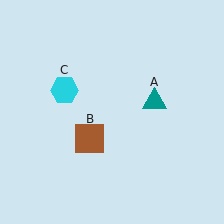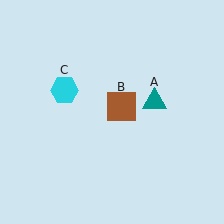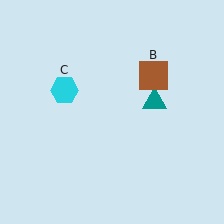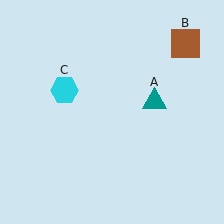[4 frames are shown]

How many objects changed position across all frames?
1 object changed position: brown square (object B).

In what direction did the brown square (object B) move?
The brown square (object B) moved up and to the right.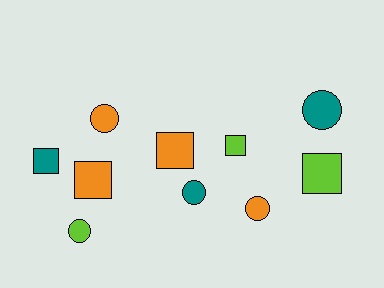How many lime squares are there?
There are 2 lime squares.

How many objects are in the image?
There are 10 objects.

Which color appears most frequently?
Orange, with 4 objects.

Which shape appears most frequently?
Circle, with 5 objects.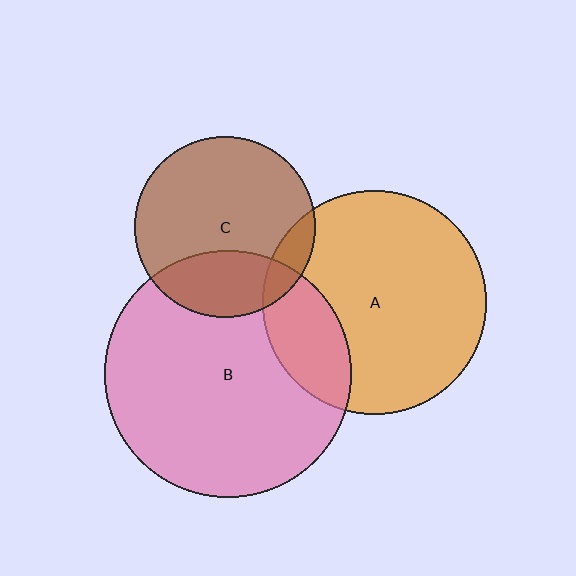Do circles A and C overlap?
Yes.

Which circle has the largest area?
Circle B (pink).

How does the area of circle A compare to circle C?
Approximately 1.5 times.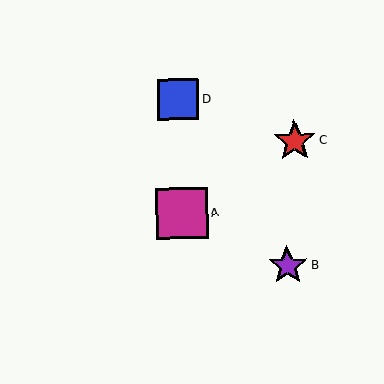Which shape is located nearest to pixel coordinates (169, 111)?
The blue square (labeled D) at (178, 99) is nearest to that location.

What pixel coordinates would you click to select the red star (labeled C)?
Click at (295, 141) to select the red star C.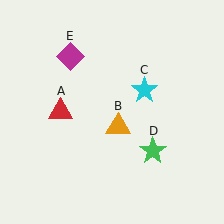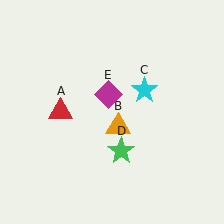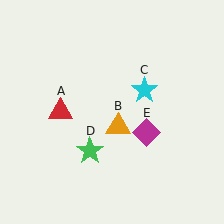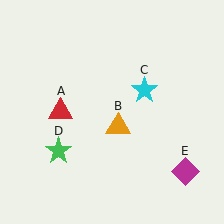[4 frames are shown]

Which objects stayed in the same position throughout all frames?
Red triangle (object A) and orange triangle (object B) and cyan star (object C) remained stationary.